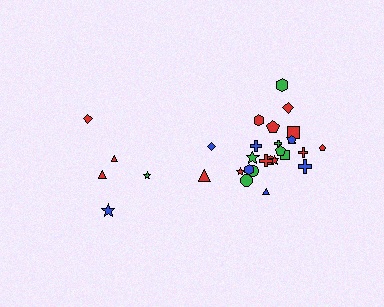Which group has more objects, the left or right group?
The right group.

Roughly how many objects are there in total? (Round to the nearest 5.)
Roughly 30 objects in total.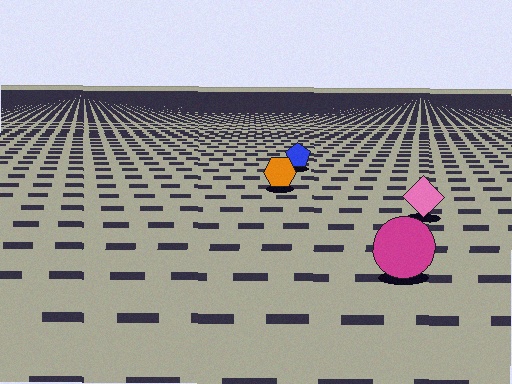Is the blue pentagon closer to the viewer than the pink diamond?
No. The pink diamond is closer — you can tell from the texture gradient: the ground texture is coarser near it.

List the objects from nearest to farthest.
From nearest to farthest: the magenta circle, the pink diamond, the orange hexagon, the blue pentagon.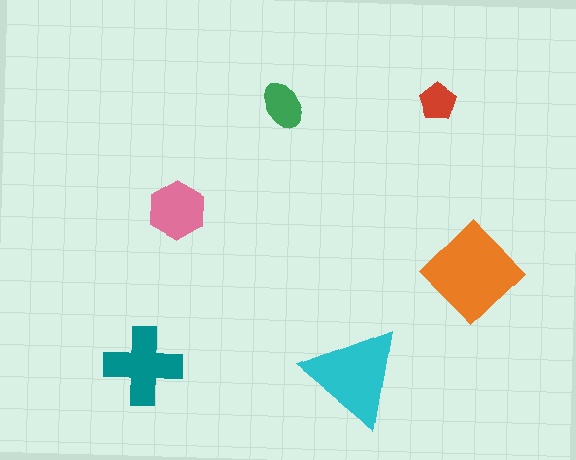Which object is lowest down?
The cyan triangle is bottommost.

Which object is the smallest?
The red pentagon.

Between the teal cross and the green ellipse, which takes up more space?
The teal cross.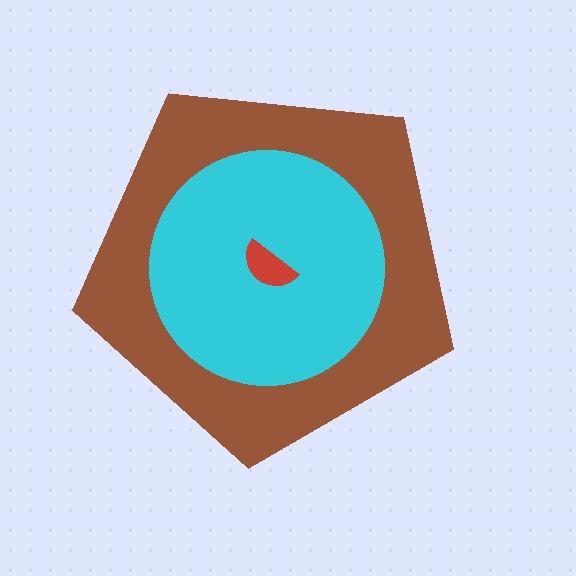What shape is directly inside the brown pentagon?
The cyan circle.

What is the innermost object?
The red semicircle.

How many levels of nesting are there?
3.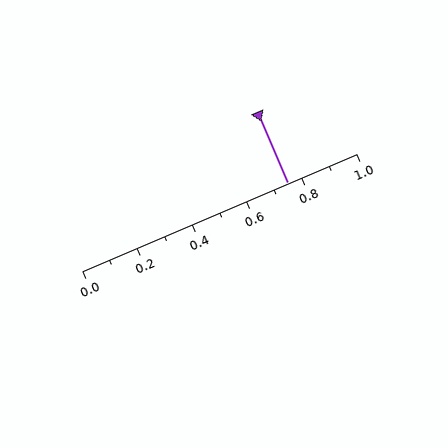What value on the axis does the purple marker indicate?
The marker indicates approximately 0.75.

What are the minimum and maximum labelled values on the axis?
The axis runs from 0.0 to 1.0.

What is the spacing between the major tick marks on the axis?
The major ticks are spaced 0.2 apart.